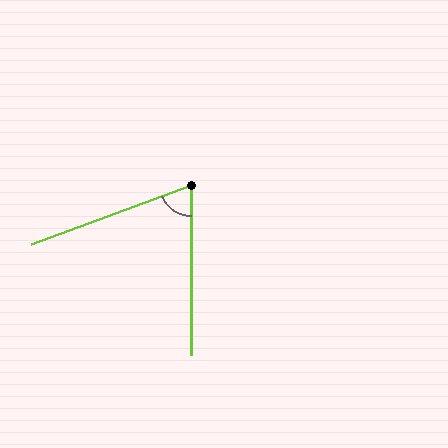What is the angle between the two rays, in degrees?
Approximately 70 degrees.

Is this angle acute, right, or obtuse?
It is acute.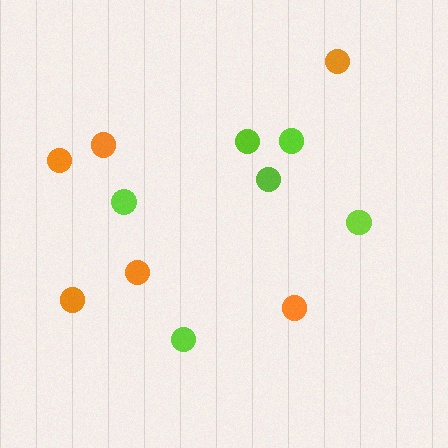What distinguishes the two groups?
There are 2 groups: one group of lime circles (6) and one group of orange circles (6).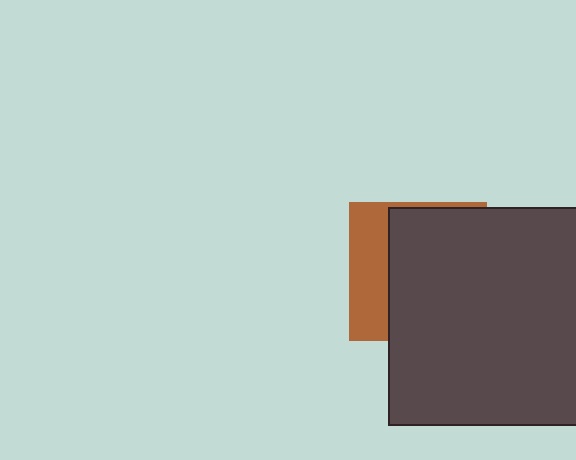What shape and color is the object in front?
The object in front is a dark gray square.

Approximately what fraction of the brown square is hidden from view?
Roughly 69% of the brown square is hidden behind the dark gray square.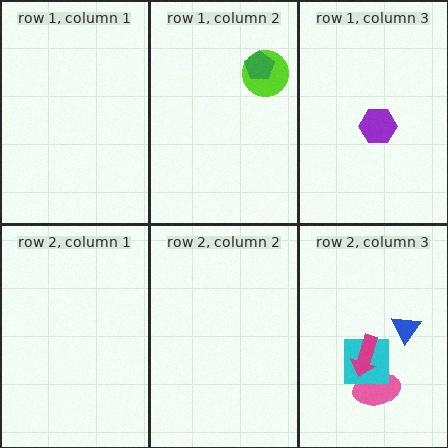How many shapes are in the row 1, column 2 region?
2.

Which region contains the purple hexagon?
The row 1, column 3 region.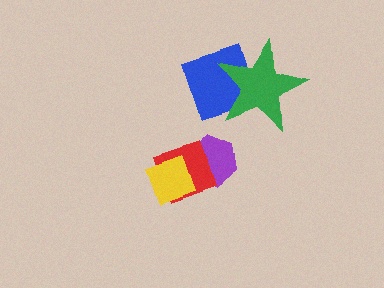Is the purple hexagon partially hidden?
Yes, it is partially covered by another shape.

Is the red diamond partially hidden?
Yes, it is partially covered by another shape.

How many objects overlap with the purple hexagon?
2 objects overlap with the purple hexagon.